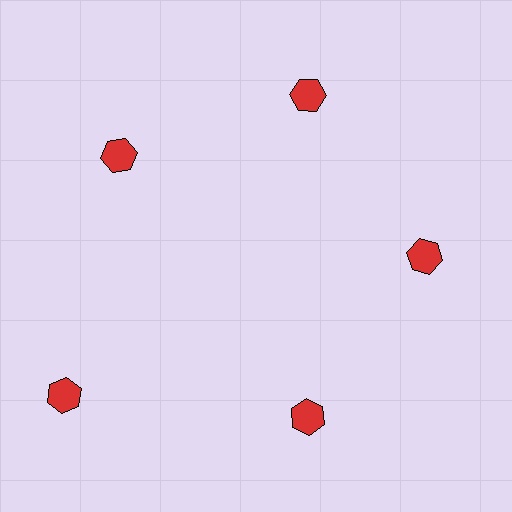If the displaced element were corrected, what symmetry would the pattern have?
It would have 5-fold rotational symmetry — the pattern would map onto itself every 72 degrees.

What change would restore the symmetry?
The symmetry would be restored by moving it inward, back onto the ring so that all 5 hexagons sit at equal angles and equal distance from the center.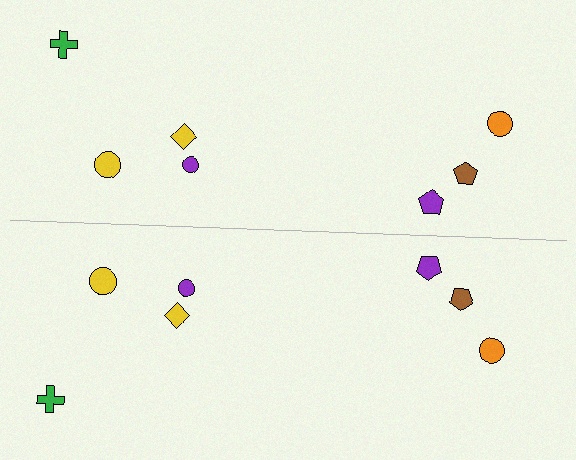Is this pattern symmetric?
Yes, this pattern has bilateral (reflection) symmetry.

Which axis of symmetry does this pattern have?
The pattern has a horizontal axis of symmetry running through the center of the image.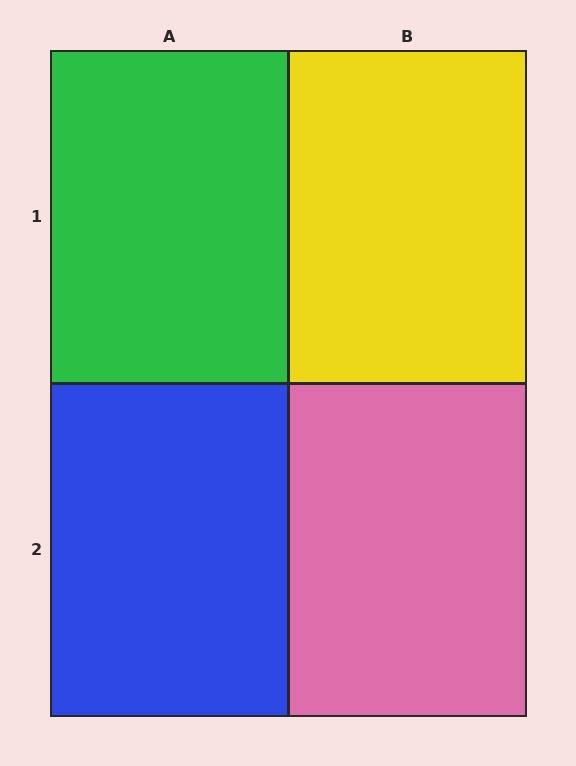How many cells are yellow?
1 cell is yellow.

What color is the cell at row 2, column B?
Pink.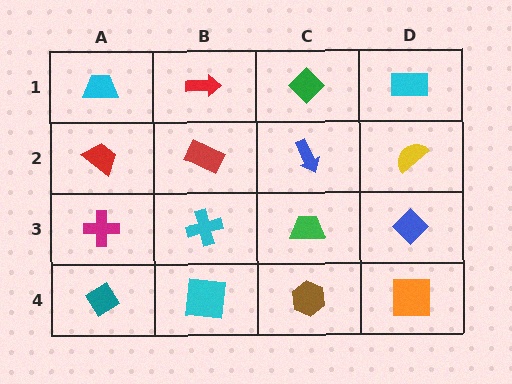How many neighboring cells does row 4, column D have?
2.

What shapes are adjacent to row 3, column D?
A yellow semicircle (row 2, column D), an orange square (row 4, column D), a green trapezoid (row 3, column C).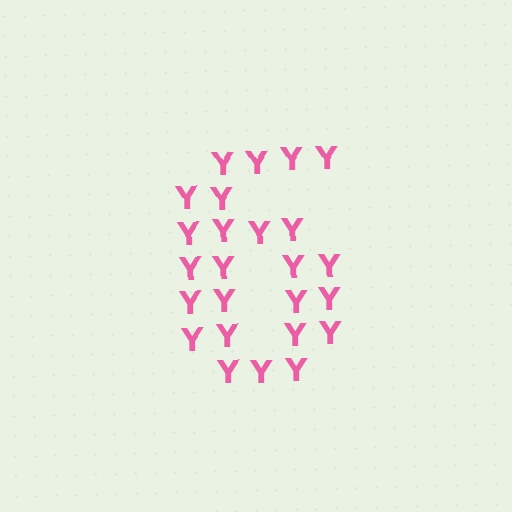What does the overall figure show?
The overall figure shows the digit 6.